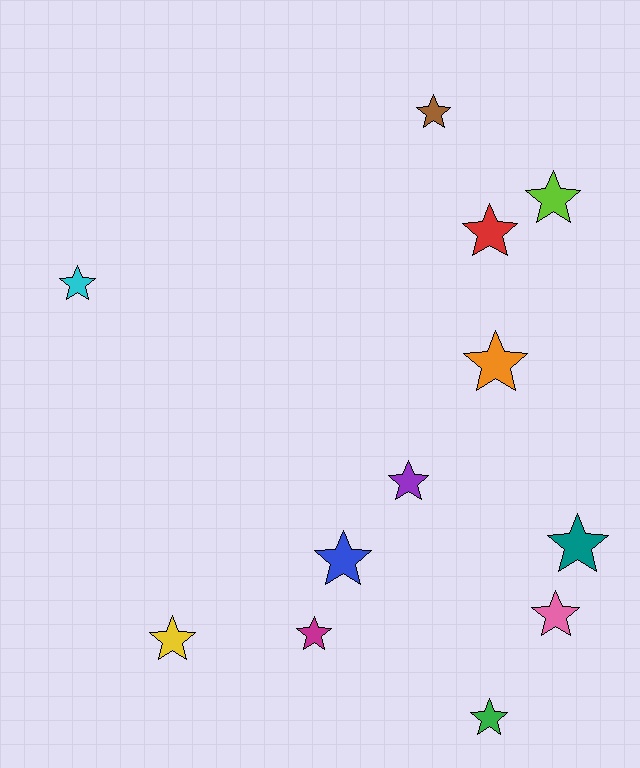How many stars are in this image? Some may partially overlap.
There are 12 stars.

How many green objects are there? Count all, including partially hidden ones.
There is 1 green object.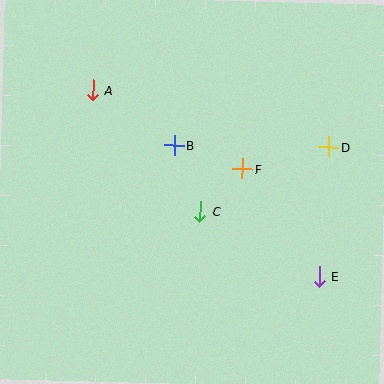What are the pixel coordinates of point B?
Point B is at (175, 146).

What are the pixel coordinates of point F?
Point F is at (242, 169).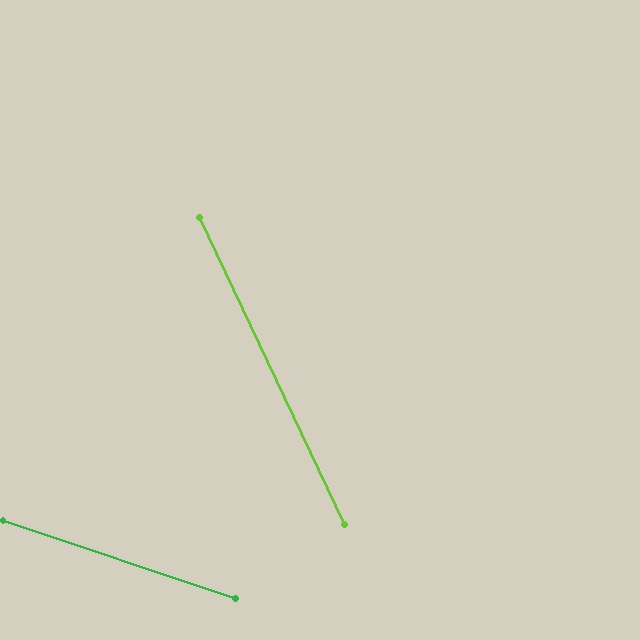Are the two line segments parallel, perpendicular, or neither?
Neither parallel nor perpendicular — they differ by about 46°.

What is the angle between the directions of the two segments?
Approximately 46 degrees.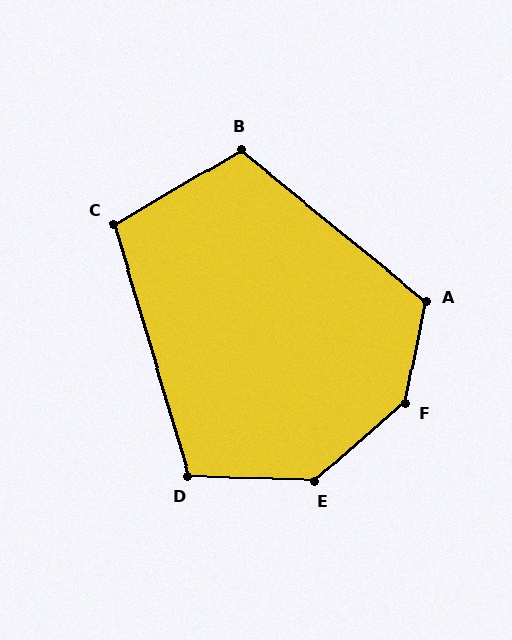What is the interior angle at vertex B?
Approximately 110 degrees (obtuse).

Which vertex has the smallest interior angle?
C, at approximately 104 degrees.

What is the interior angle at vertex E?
Approximately 138 degrees (obtuse).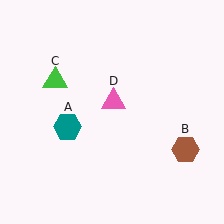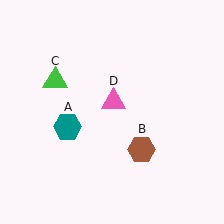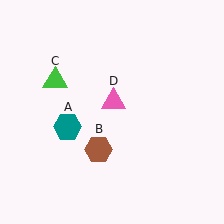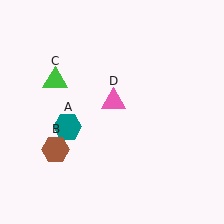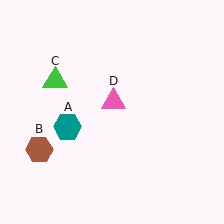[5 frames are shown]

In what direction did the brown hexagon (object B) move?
The brown hexagon (object B) moved left.